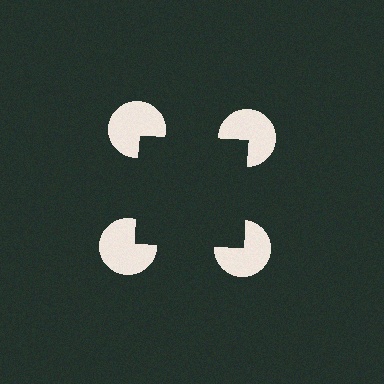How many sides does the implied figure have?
4 sides.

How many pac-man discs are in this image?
There are 4 — one at each vertex of the illusory square.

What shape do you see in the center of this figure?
An illusory square — its edges are inferred from the aligned wedge cuts in the pac-man discs, not physically drawn.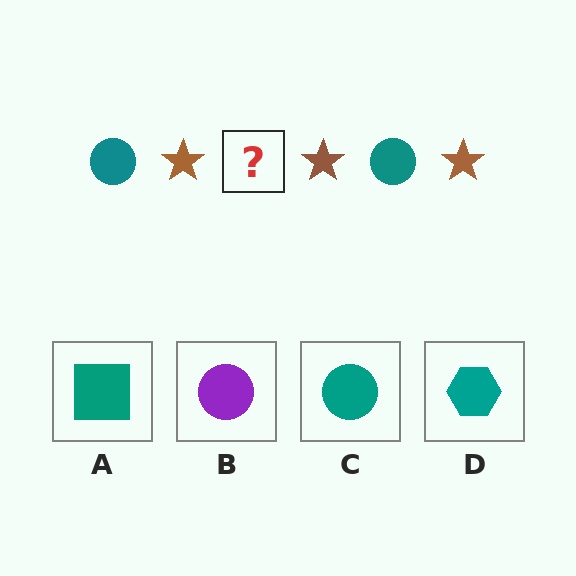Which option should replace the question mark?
Option C.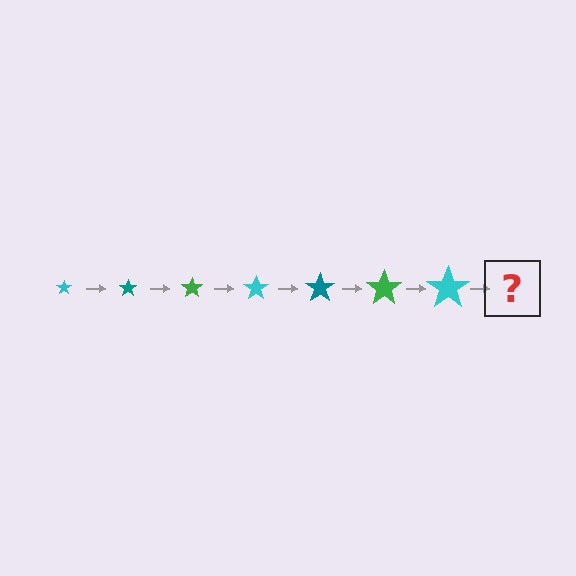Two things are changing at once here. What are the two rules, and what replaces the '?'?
The two rules are that the star grows larger each step and the color cycles through cyan, teal, and green. The '?' should be a teal star, larger than the previous one.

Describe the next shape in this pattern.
It should be a teal star, larger than the previous one.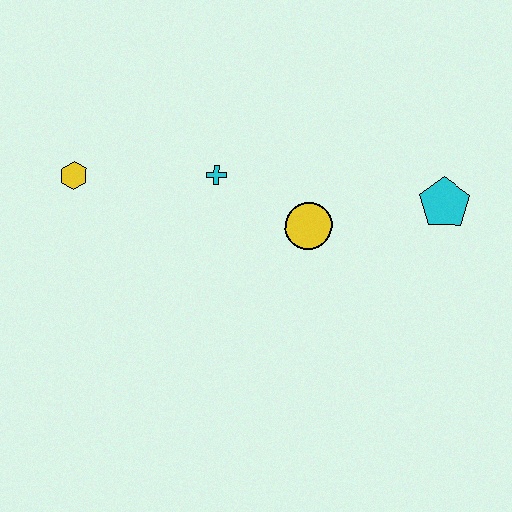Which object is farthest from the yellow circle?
The yellow hexagon is farthest from the yellow circle.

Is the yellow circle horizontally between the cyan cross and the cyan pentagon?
Yes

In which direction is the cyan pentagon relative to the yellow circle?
The cyan pentagon is to the right of the yellow circle.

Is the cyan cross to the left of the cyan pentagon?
Yes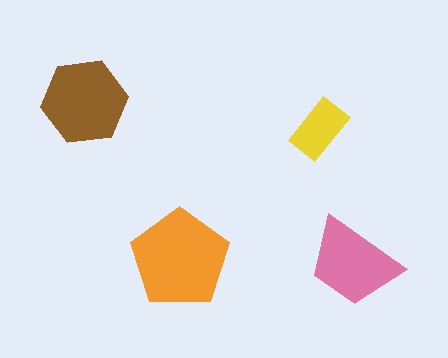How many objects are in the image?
There are 4 objects in the image.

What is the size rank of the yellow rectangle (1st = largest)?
4th.